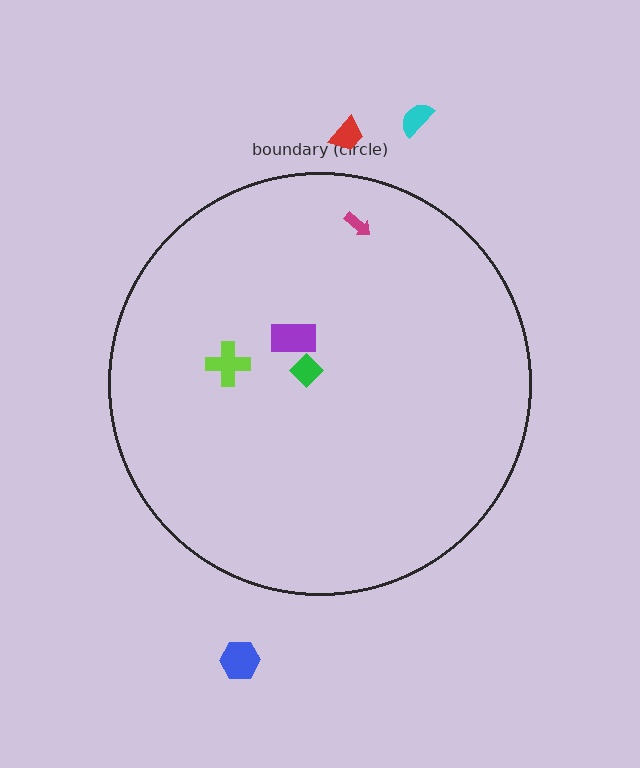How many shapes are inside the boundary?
4 inside, 3 outside.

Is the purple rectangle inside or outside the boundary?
Inside.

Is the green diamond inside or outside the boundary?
Inside.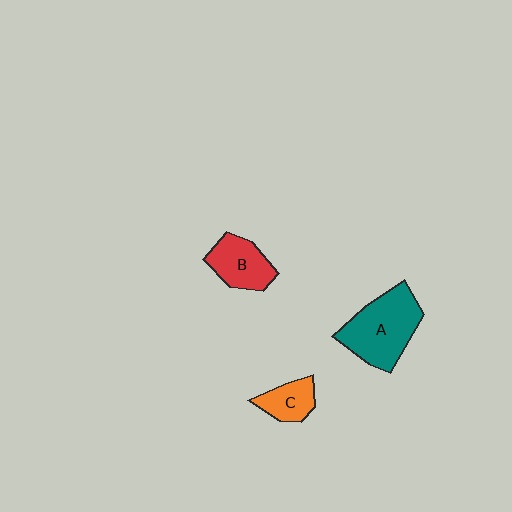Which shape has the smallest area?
Shape C (orange).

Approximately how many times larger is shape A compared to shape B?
Approximately 1.6 times.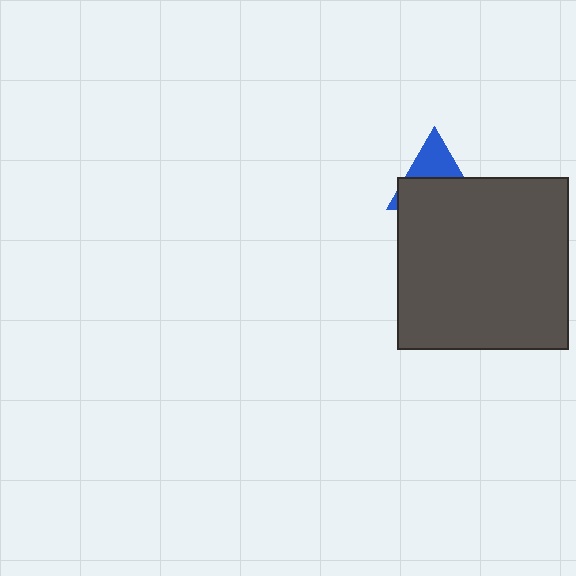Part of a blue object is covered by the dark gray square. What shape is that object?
It is a triangle.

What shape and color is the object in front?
The object in front is a dark gray square.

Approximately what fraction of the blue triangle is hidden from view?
Roughly 59% of the blue triangle is hidden behind the dark gray square.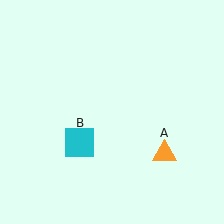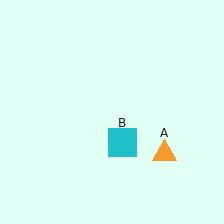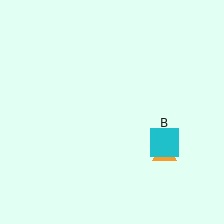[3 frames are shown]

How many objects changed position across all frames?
1 object changed position: cyan square (object B).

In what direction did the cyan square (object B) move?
The cyan square (object B) moved right.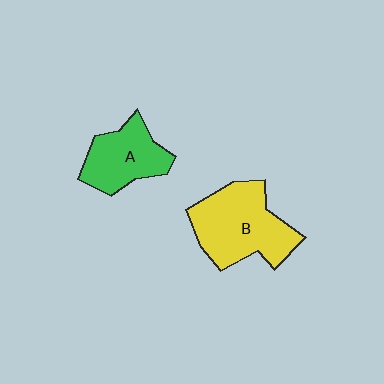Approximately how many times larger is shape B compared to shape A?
Approximately 1.5 times.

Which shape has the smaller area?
Shape A (green).